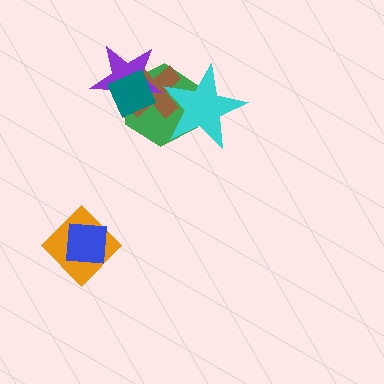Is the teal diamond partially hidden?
No, no other shape covers it.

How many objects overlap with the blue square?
1 object overlaps with the blue square.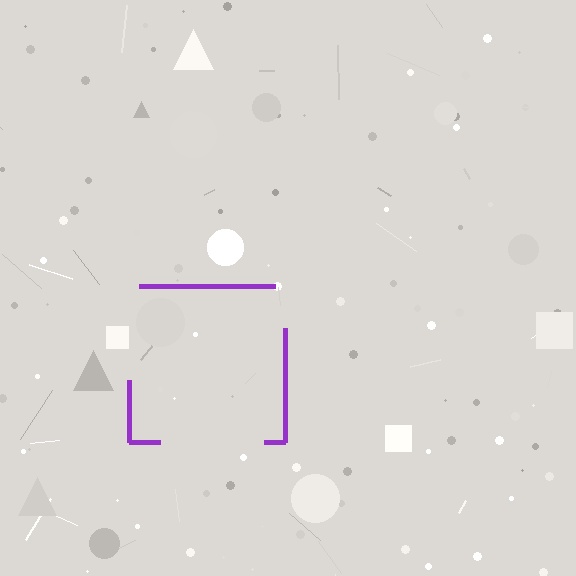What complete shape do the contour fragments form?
The contour fragments form a square.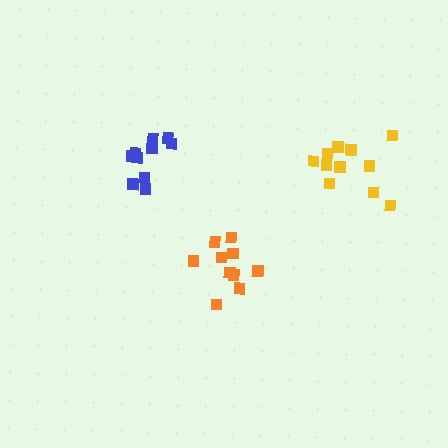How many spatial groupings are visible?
There are 3 spatial groupings.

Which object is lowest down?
The orange cluster is bottommost.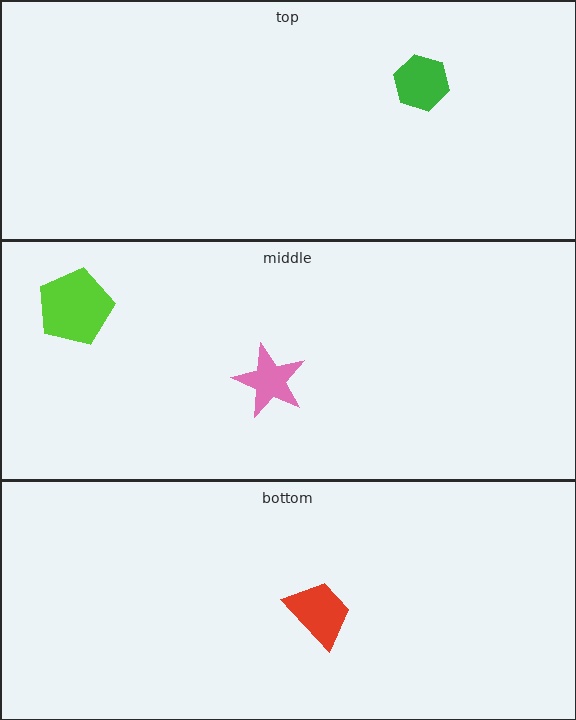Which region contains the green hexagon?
The top region.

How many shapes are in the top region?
1.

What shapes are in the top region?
The green hexagon.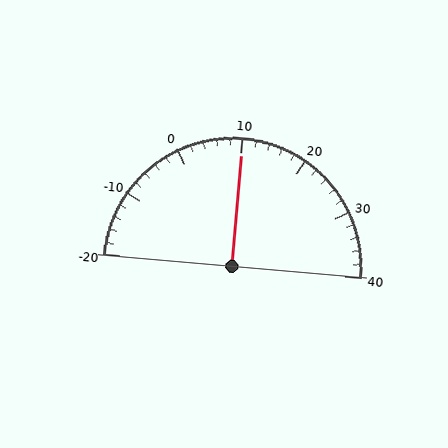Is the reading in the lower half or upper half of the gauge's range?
The reading is in the upper half of the range (-20 to 40).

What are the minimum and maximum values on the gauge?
The gauge ranges from -20 to 40.